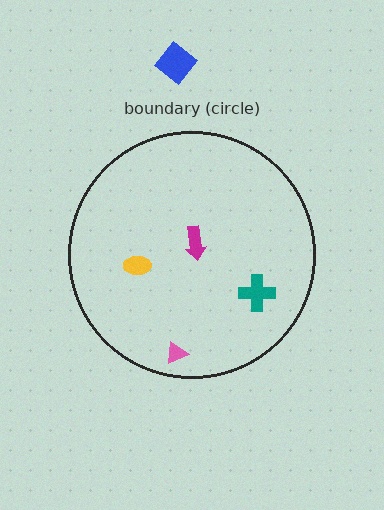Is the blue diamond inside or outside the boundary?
Outside.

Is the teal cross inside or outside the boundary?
Inside.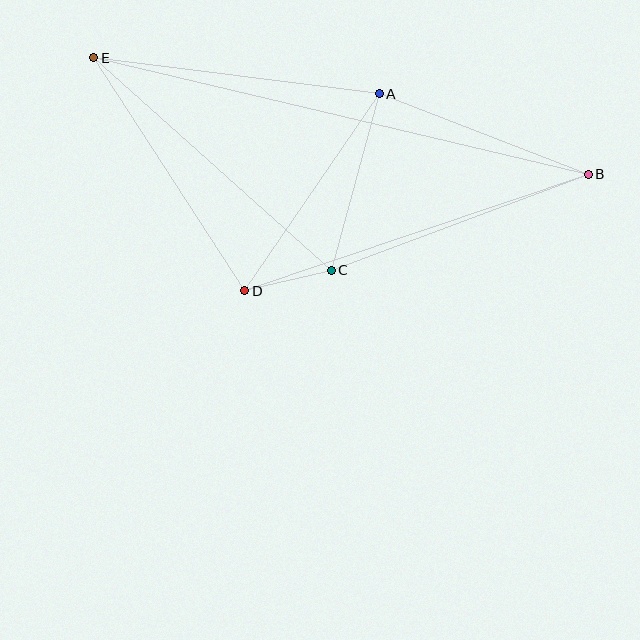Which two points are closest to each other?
Points C and D are closest to each other.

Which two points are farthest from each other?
Points B and E are farthest from each other.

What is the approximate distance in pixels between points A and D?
The distance between A and D is approximately 239 pixels.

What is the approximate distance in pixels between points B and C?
The distance between B and C is approximately 274 pixels.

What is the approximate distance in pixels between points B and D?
The distance between B and D is approximately 363 pixels.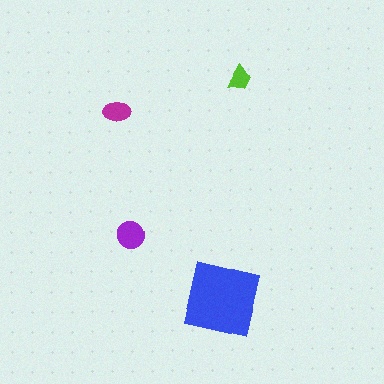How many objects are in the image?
There are 4 objects in the image.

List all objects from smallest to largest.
The lime trapezoid, the magenta ellipse, the purple circle, the blue square.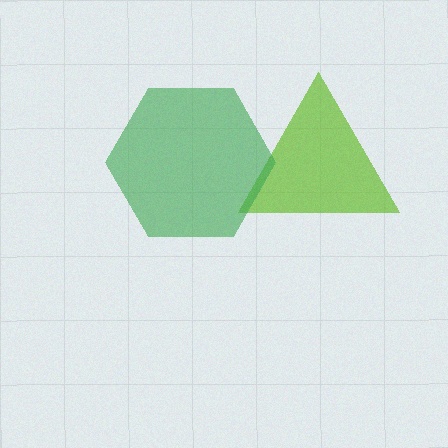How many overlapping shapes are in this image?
There are 2 overlapping shapes in the image.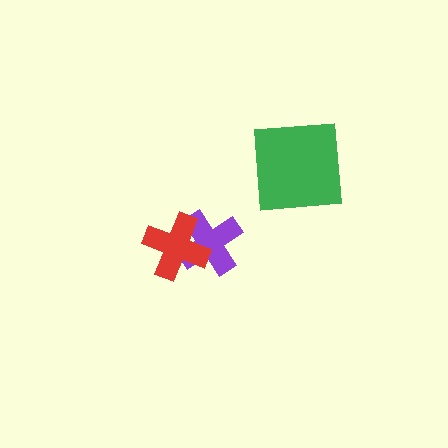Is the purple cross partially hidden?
Yes, it is partially covered by another shape.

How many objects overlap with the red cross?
1 object overlaps with the red cross.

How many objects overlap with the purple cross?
1 object overlaps with the purple cross.